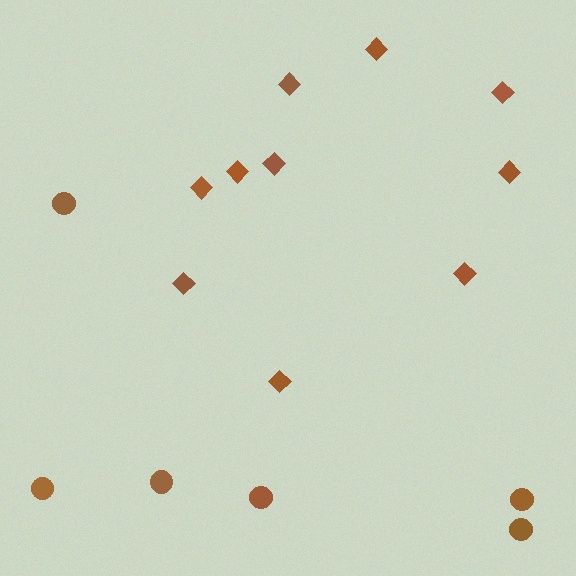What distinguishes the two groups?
There are 2 groups: one group of circles (6) and one group of diamonds (10).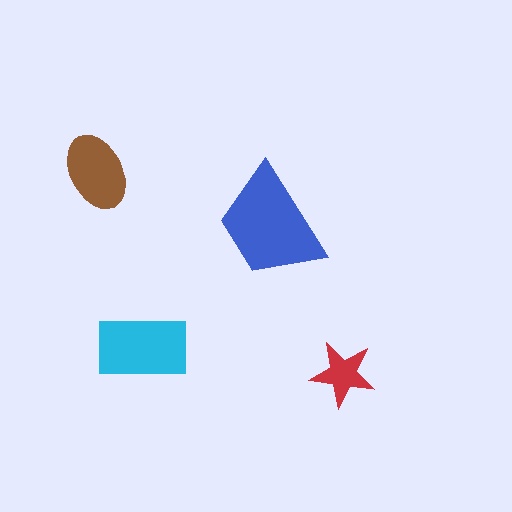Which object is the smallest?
The red star.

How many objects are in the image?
There are 4 objects in the image.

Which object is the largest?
The blue trapezoid.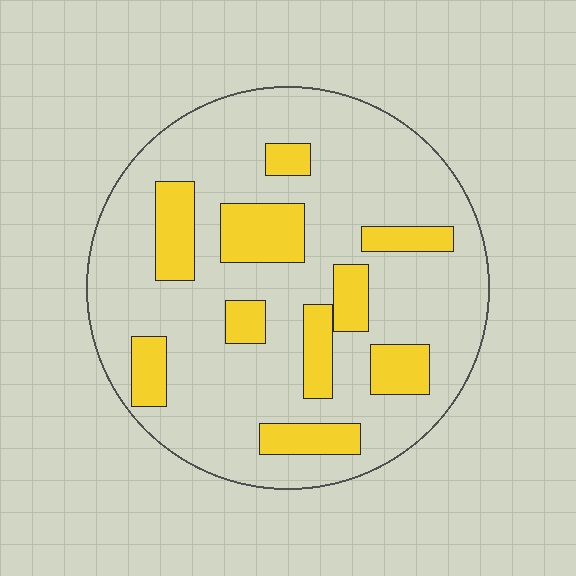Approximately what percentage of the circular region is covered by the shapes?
Approximately 25%.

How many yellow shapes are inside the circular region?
10.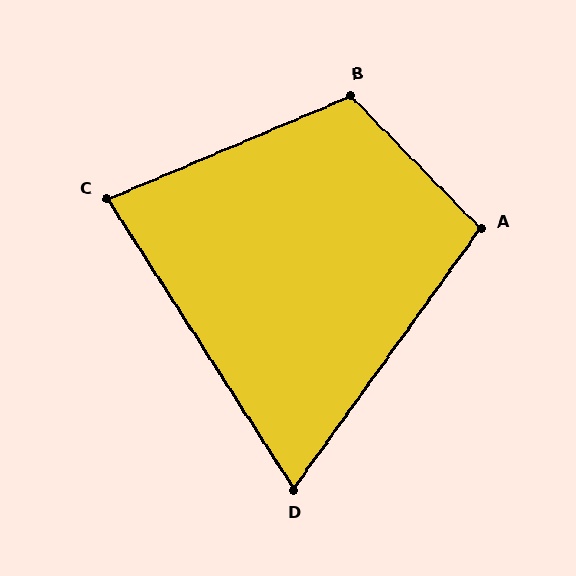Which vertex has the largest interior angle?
B, at approximately 112 degrees.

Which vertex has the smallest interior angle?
D, at approximately 68 degrees.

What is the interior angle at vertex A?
Approximately 100 degrees (obtuse).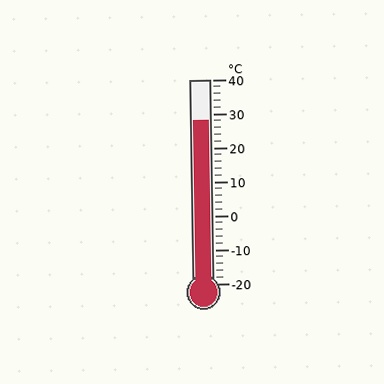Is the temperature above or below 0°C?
The temperature is above 0°C.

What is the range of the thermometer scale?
The thermometer scale ranges from -20°C to 40°C.